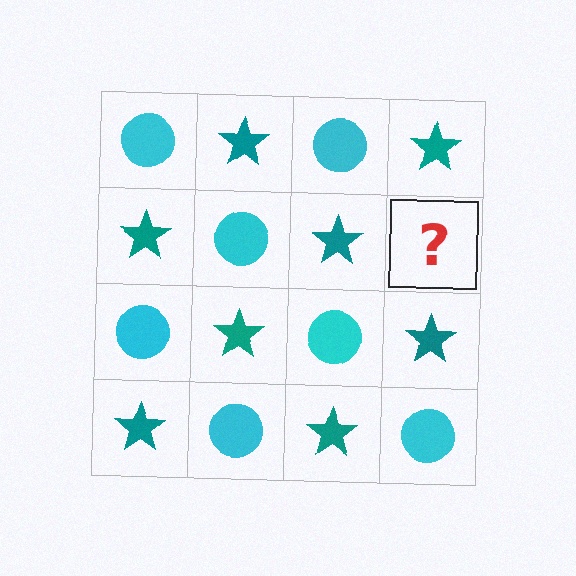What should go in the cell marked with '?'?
The missing cell should contain a cyan circle.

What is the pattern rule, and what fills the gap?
The rule is that it alternates cyan circle and teal star in a checkerboard pattern. The gap should be filled with a cyan circle.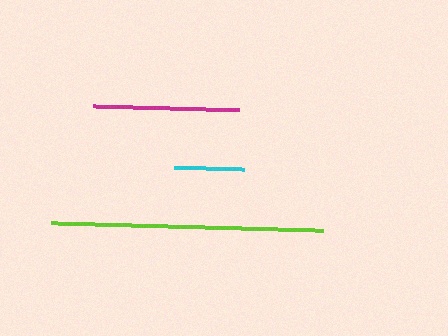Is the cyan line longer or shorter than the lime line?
The lime line is longer than the cyan line.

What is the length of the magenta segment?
The magenta segment is approximately 146 pixels long.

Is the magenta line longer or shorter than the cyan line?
The magenta line is longer than the cyan line.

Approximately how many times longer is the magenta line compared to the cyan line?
The magenta line is approximately 2.1 times the length of the cyan line.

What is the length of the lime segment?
The lime segment is approximately 272 pixels long.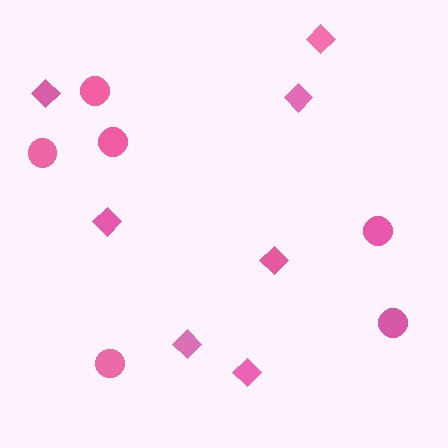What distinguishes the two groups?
There are 2 groups: one group of diamonds (7) and one group of circles (6).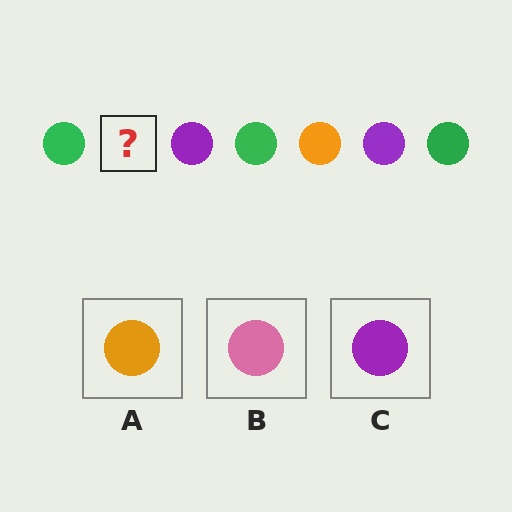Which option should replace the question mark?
Option A.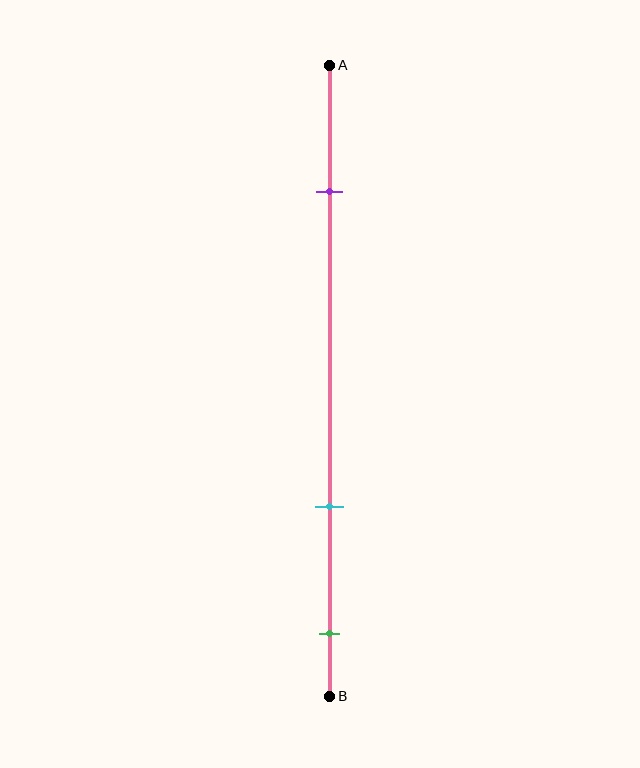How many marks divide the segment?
There are 3 marks dividing the segment.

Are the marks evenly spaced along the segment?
No, the marks are not evenly spaced.